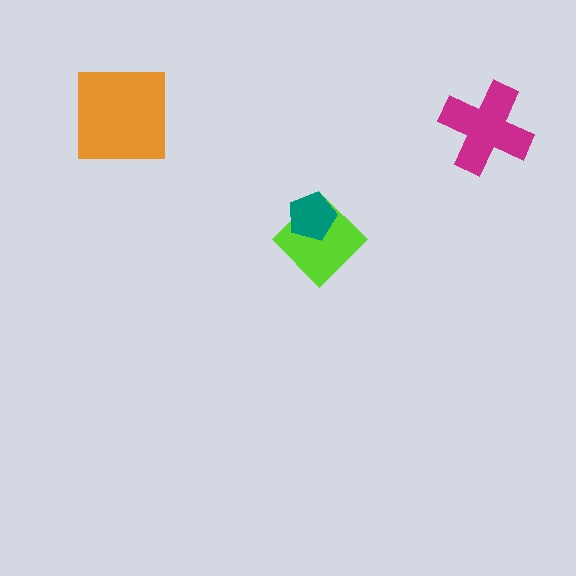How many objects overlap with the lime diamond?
1 object overlaps with the lime diamond.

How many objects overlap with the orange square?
0 objects overlap with the orange square.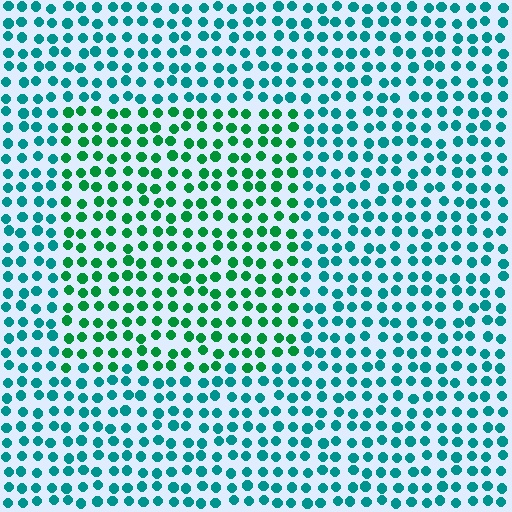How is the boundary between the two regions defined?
The boundary is defined purely by a slight shift in hue (about 36 degrees). Spacing, size, and orientation are identical on both sides.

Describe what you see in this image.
The image is filled with small teal elements in a uniform arrangement. A rectangle-shaped region is visible where the elements are tinted to a slightly different hue, forming a subtle color boundary.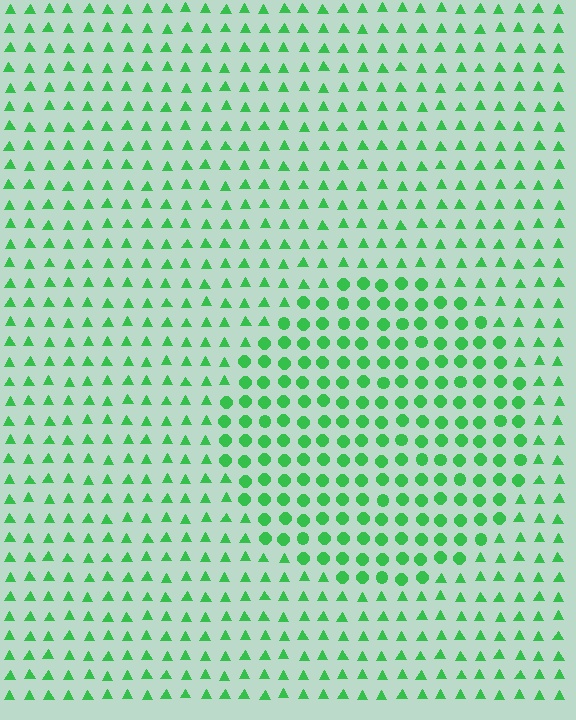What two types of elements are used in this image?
The image uses circles inside the circle region and triangles outside it.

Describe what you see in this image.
The image is filled with small green elements arranged in a uniform grid. A circle-shaped region contains circles, while the surrounding area contains triangles. The boundary is defined purely by the change in element shape.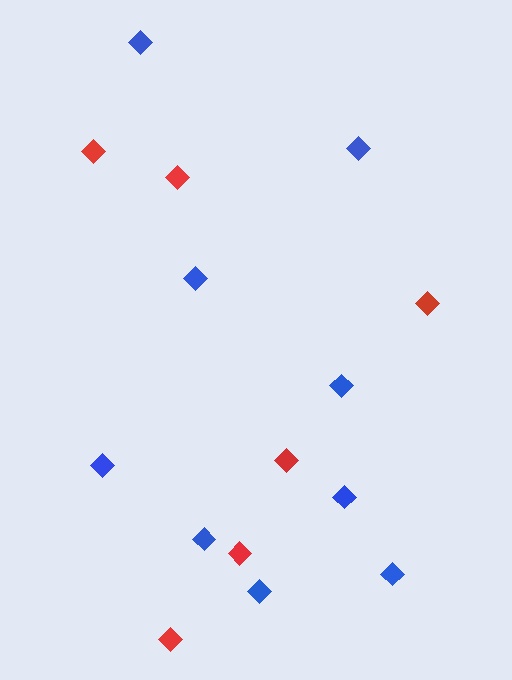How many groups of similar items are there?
There are 2 groups: one group of red diamonds (6) and one group of blue diamonds (9).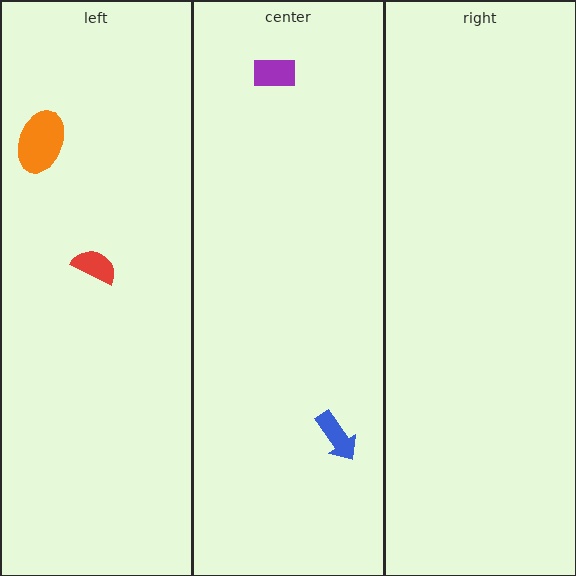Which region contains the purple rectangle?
The center region.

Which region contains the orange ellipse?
The left region.